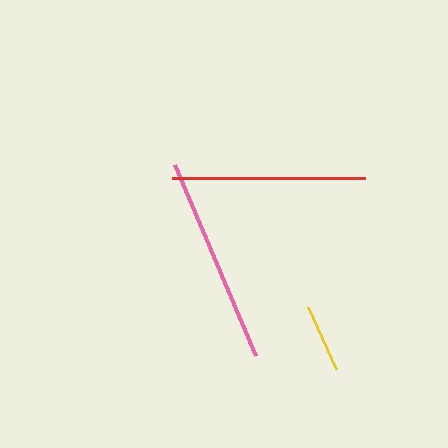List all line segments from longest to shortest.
From longest to shortest: pink, red, yellow.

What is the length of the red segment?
The red segment is approximately 192 pixels long.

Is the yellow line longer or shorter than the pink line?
The pink line is longer than the yellow line.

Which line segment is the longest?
The pink line is the longest at approximately 208 pixels.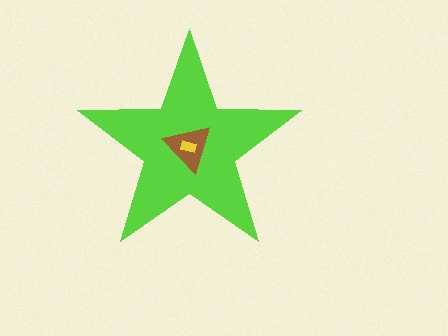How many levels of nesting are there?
3.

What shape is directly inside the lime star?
The brown triangle.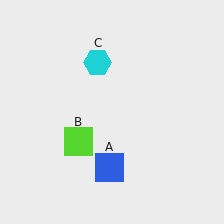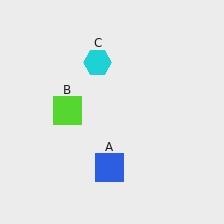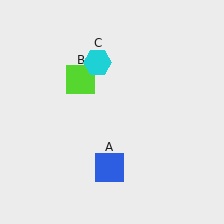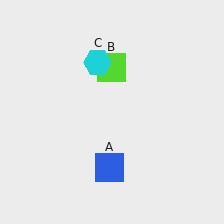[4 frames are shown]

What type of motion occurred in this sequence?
The lime square (object B) rotated clockwise around the center of the scene.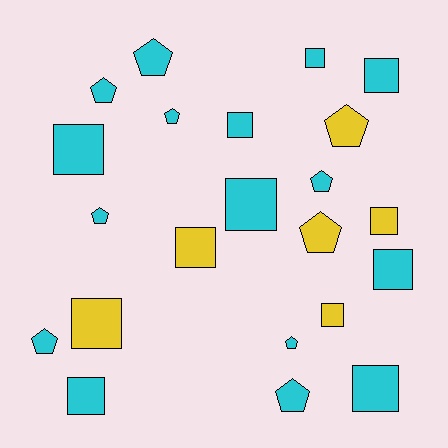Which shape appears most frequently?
Square, with 12 objects.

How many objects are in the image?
There are 22 objects.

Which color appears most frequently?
Cyan, with 16 objects.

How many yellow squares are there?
There are 4 yellow squares.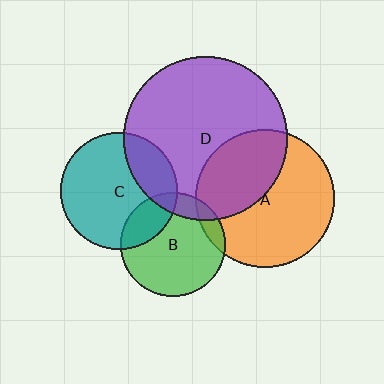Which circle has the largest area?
Circle D (purple).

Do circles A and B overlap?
Yes.